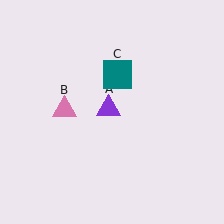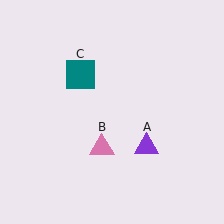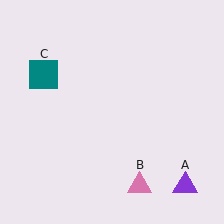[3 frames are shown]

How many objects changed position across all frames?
3 objects changed position: purple triangle (object A), pink triangle (object B), teal square (object C).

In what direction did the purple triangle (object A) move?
The purple triangle (object A) moved down and to the right.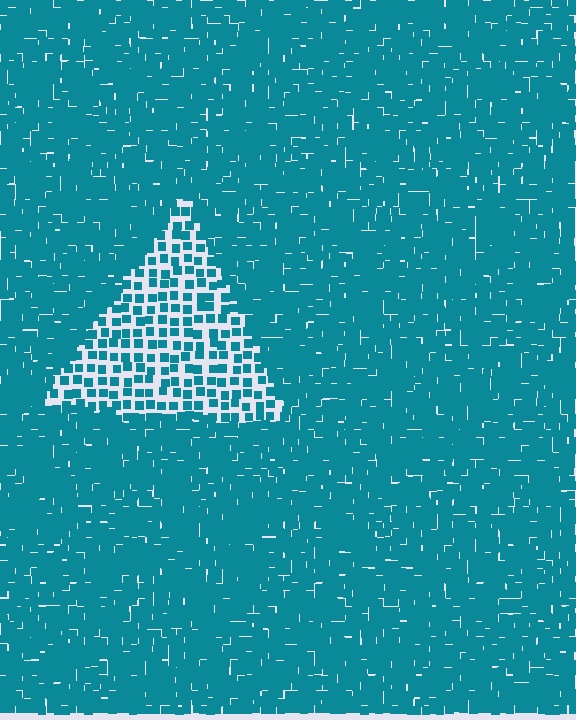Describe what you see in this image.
The image contains small teal elements arranged at two different densities. A triangle-shaped region is visible where the elements are less densely packed than the surrounding area.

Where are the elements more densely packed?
The elements are more densely packed outside the triangle boundary.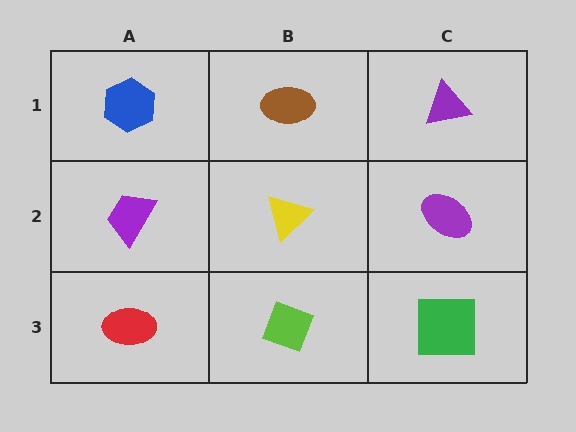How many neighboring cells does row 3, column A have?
2.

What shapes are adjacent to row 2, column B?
A brown ellipse (row 1, column B), a lime diamond (row 3, column B), a purple trapezoid (row 2, column A), a purple ellipse (row 2, column C).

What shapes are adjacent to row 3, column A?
A purple trapezoid (row 2, column A), a lime diamond (row 3, column B).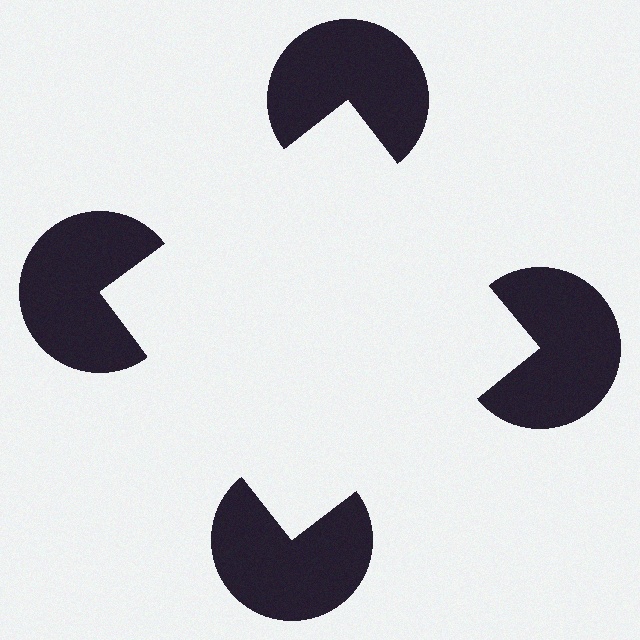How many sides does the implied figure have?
4 sides.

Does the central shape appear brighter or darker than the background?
It typically appears slightly brighter than the background, even though no actual brightness change is drawn.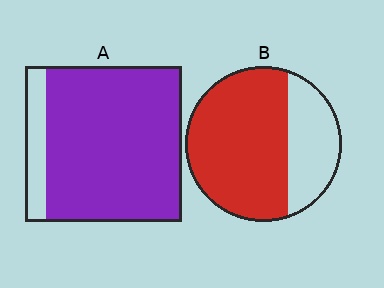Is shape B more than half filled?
Yes.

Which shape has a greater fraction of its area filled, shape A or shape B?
Shape A.